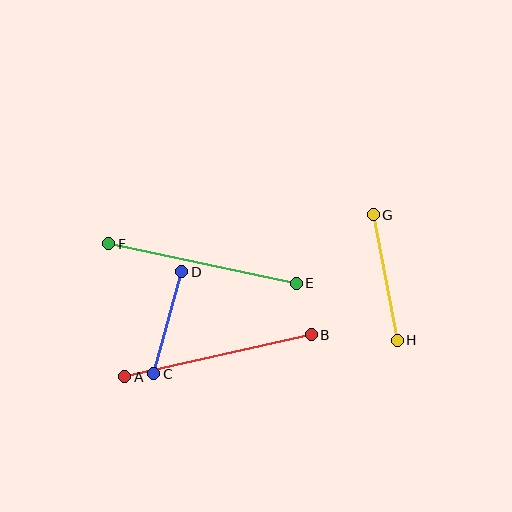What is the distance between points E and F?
The distance is approximately 192 pixels.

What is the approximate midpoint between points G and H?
The midpoint is at approximately (385, 277) pixels.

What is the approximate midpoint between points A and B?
The midpoint is at approximately (218, 356) pixels.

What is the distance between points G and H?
The distance is approximately 128 pixels.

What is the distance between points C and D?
The distance is approximately 106 pixels.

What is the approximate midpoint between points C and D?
The midpoint is at approximately (168, 323) pixels.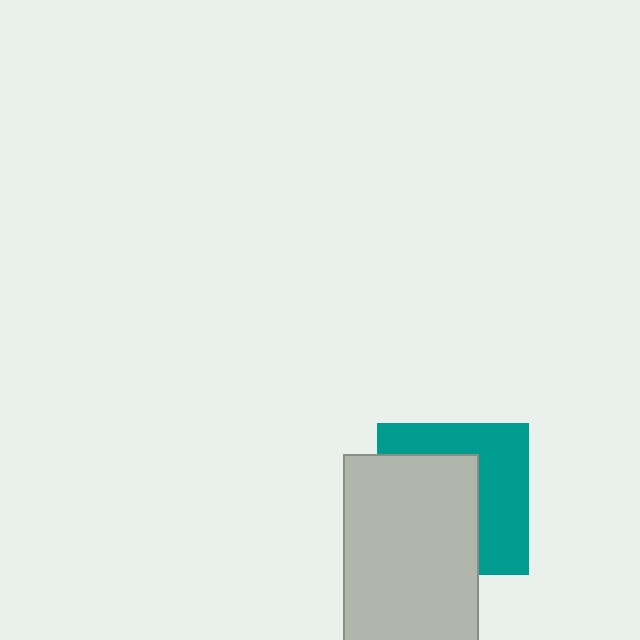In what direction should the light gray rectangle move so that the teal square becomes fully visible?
The light gray rectangle should move left. That is the shortest direction to clear the overlap and leave the teal square fully visible.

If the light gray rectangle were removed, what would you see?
You would see the complete teal square.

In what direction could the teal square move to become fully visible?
The teal square could move right. That would shift it out from behind the light gray rectangle entirely.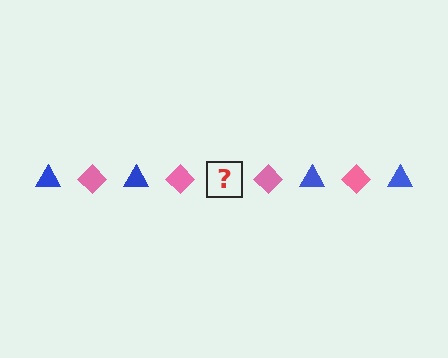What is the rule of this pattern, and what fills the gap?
The rule is that the pattern alternates between blue triangle and pink diamond. The gap should be filled with a blue triangle.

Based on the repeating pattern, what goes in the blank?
The blank should be a blue triangle.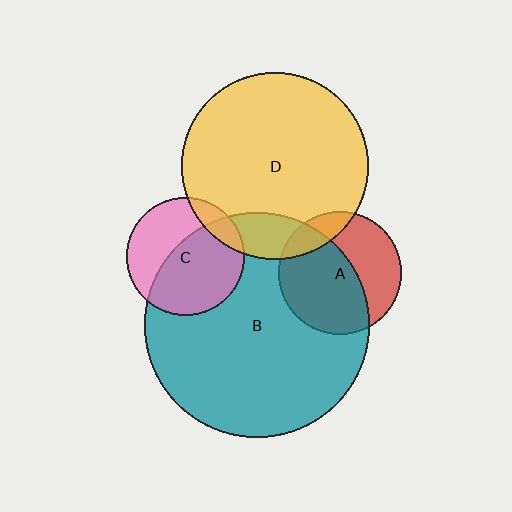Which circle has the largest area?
Circle B (teal).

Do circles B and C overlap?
Yes.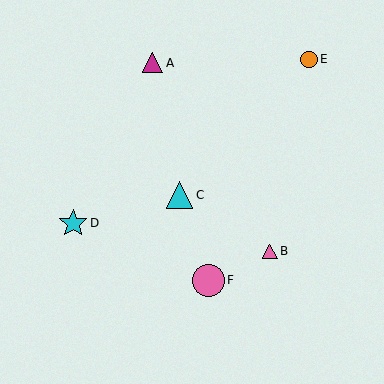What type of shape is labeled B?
Shape B is a pink triangle.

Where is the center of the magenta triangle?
The center of the magenta triangle is at (152, 63).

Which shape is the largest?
The pink circle (labeled F) is the largest.